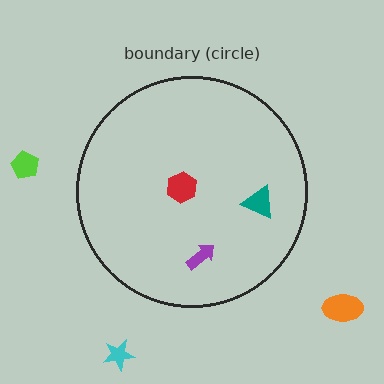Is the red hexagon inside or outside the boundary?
Inside.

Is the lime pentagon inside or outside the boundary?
Outside.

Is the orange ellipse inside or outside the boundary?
Outside.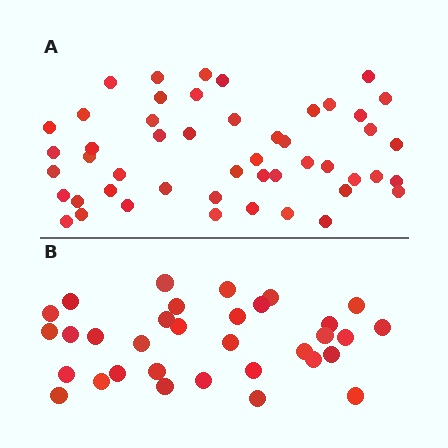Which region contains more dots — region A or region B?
Region A (the top region) has more dots.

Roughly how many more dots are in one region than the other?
Region A has approximately 15 more dots than region B.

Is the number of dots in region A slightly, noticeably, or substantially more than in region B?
Region A has substantially more. The ratio is roughly 1.5 to 1.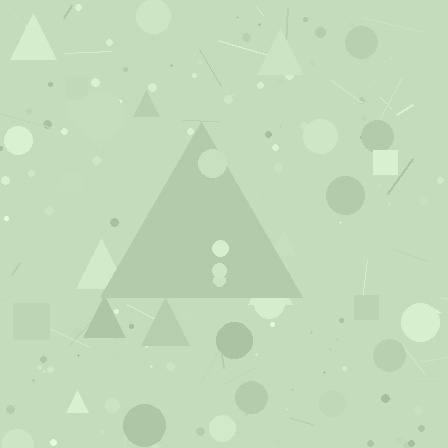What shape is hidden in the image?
A triangle is hidden in the image.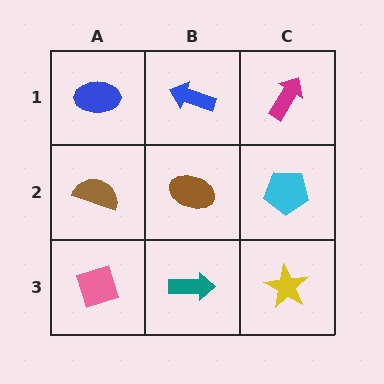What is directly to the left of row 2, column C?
A brown ellipse.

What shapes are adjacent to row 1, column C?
A cyan pentagon (row 2, column C), a blue arrow (row 1, column B).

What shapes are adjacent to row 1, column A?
A brown semicircle (row 2, column A), a blue arrow (row 1, column B).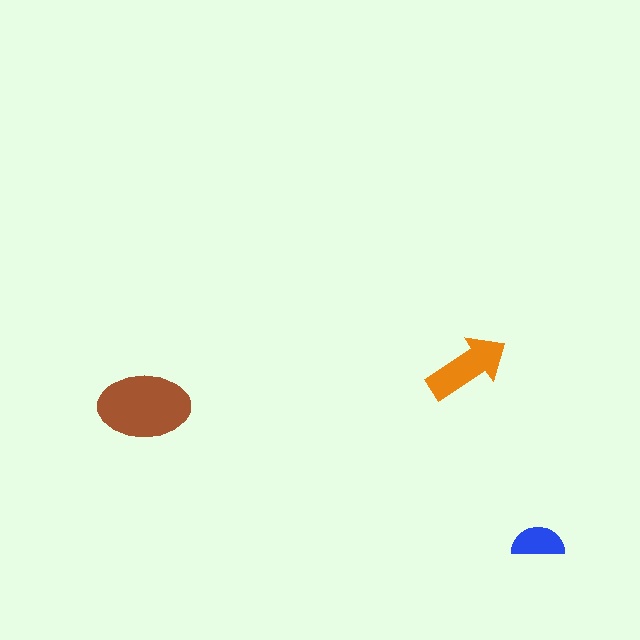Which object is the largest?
The brown ellipse.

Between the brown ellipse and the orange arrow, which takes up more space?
The brown ellipse.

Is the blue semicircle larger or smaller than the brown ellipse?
Smaller.